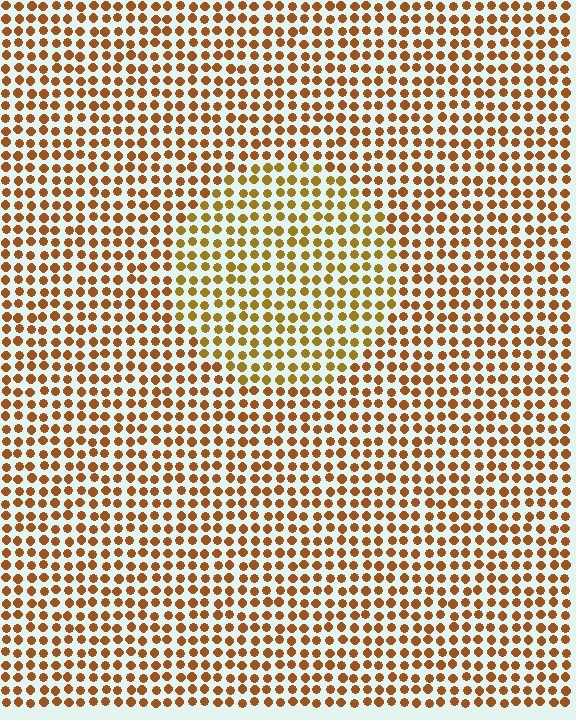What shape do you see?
I see a circle.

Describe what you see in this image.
The image is filled with small brown elements in a uniform arrangement. A circle-shaped region is visible where the elements are tinted to a slightly different hue, forming a subtle color boundary.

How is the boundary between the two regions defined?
The boundary is defined purely by a slight shift in hue (about 21 degrees). Spacing, size, and orientation are identical on both sides.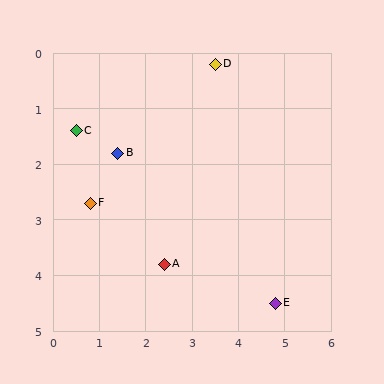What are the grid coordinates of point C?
Point C is at approximately (0.5, 1.4).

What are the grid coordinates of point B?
Point B is at approximately (1.4, 1.8).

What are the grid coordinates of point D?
Point D is at approximately (3.5, 0.2).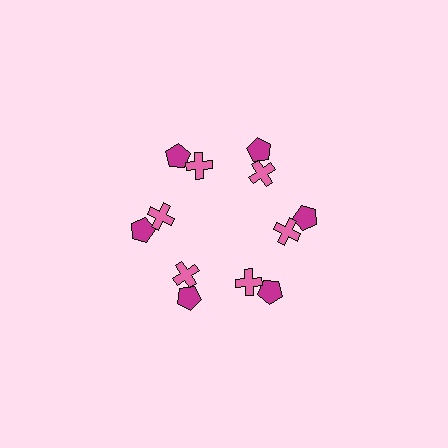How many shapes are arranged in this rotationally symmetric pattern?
There are 12 shapes, arranged in 6 groups of 2.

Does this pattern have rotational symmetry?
Yes, this pattern has 6-fold rotational symmetry. It looks the same after rotating 60 degrees around the center.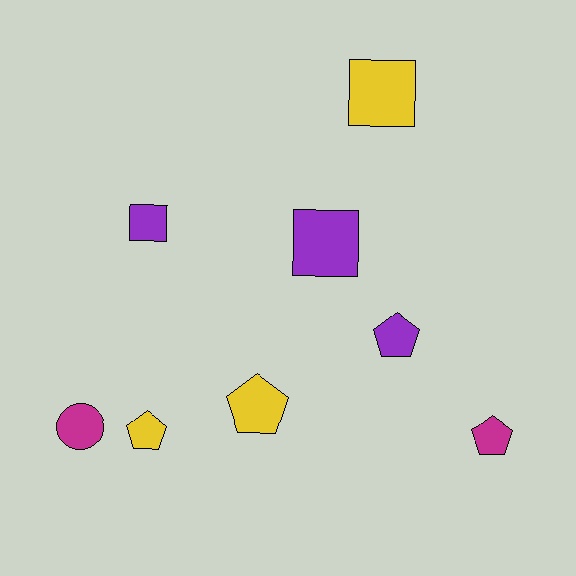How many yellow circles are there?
There are no yellow circles.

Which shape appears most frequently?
Pentagon, with 4 objects.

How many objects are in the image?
There are 8 objects.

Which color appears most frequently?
Purple, with 3 objects.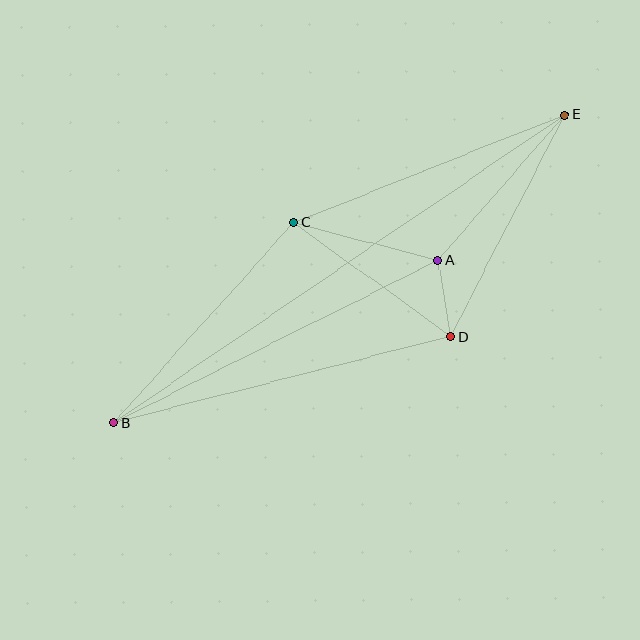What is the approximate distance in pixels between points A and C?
The distance between A and C is approximately 149 pixels.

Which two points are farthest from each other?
Points B and E are farthest from each other.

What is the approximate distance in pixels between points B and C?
The distance between B and C is approximately 269 pixels.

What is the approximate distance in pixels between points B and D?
The distance between B and D is approximately 348 pixels.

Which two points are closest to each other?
Points A and D are closest to each other.